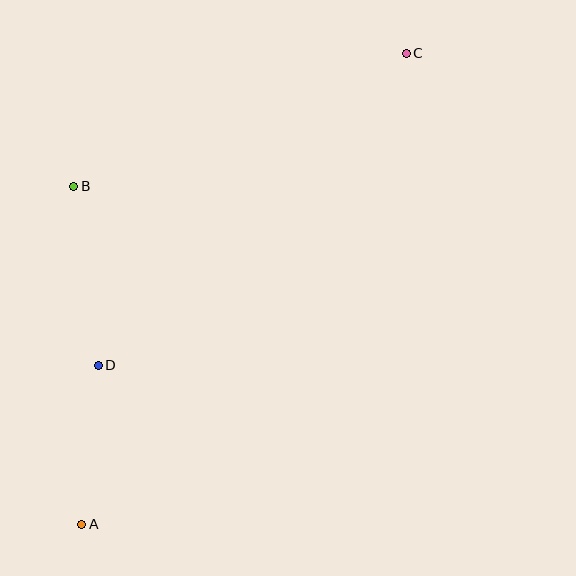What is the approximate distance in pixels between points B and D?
The distance between B and D is approximately 181 pixels.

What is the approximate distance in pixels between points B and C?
The distance between B and C is approximately 359 pixels.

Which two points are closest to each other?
Points A and D are closest to each other.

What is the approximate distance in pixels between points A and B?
The distance between A and B is approximately 338 pixels.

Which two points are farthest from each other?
Points A and C are farthest from each other.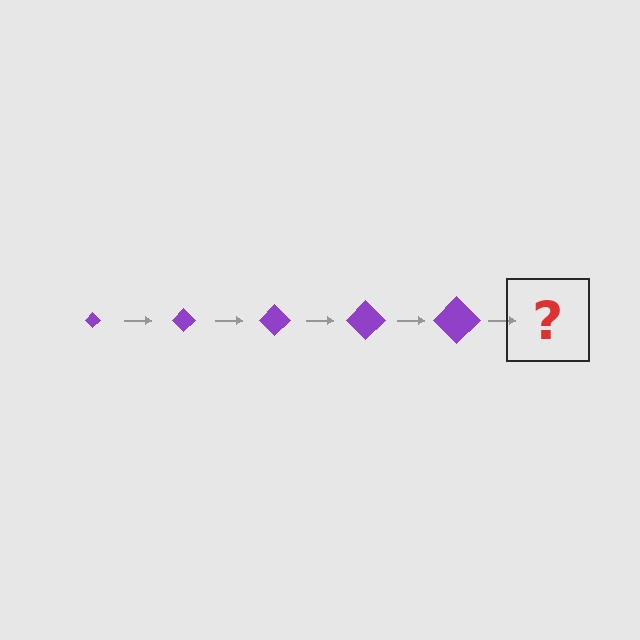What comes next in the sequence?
The next element should be a purple diamond, larger than the previous one.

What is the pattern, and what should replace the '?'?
The pattern is that the diamond gets progressively larger each step. The '?' should be a purple diamond, larger than the previous one.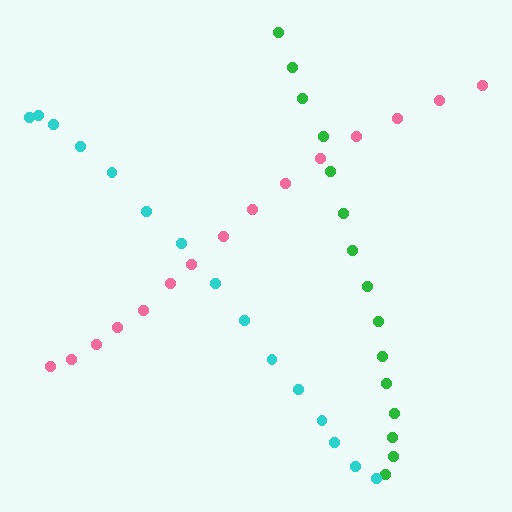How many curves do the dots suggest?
There are 3 distinct paths.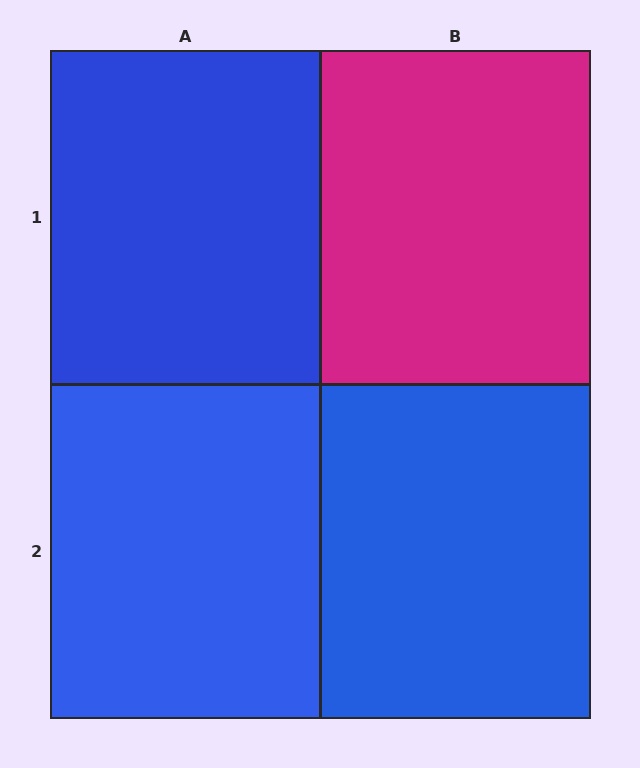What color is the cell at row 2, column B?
Blue.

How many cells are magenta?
1 cell is magenta.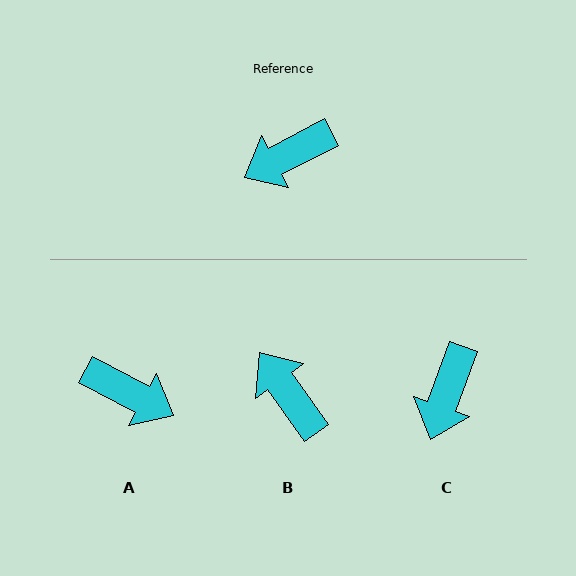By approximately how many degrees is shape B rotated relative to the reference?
Approximately 82 degrees clockwise.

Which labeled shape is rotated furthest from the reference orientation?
A, about 125 degrees away.